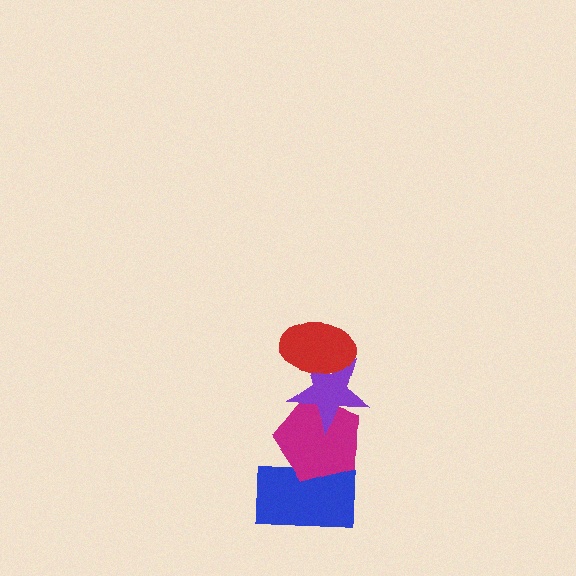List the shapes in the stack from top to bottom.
From top to bottom: the red ellipse, the purple star, the magenta pentagon, the blue rectangle.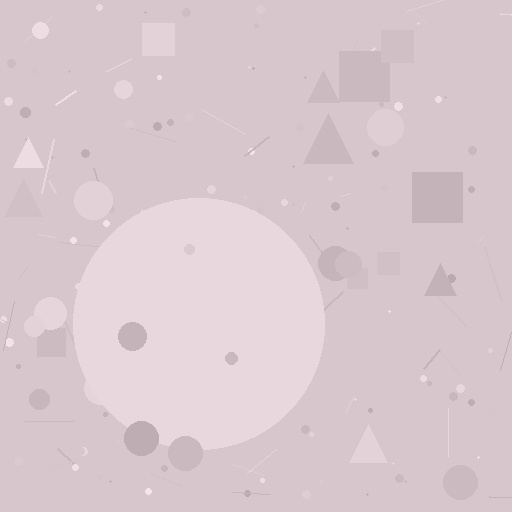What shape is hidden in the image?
A circle is hidden in the image.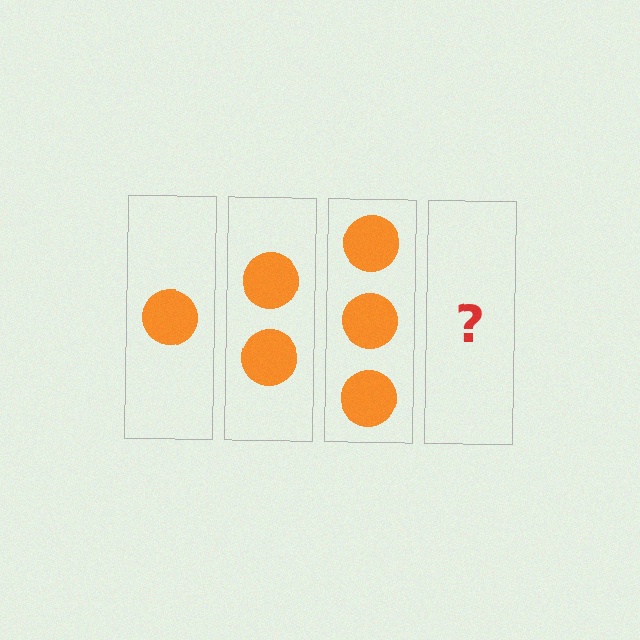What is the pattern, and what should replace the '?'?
The pattern is that each step adds one more circle. The '?' should be 4 circles.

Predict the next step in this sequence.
The next step is 4 circles.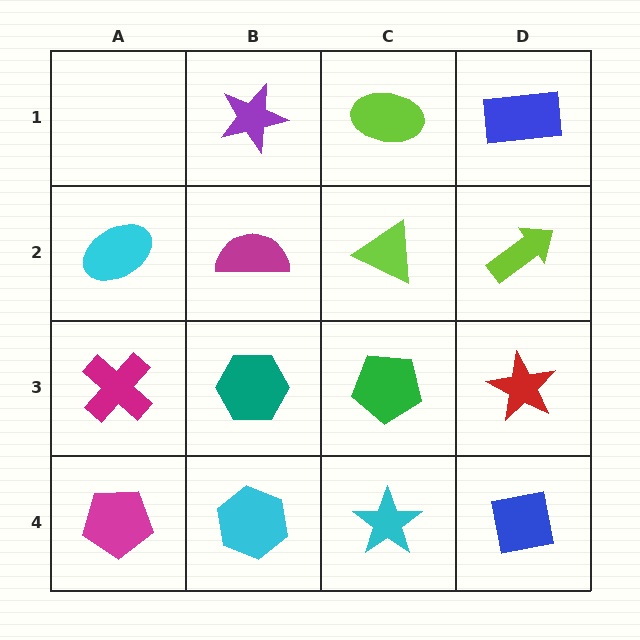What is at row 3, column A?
A magenta cross.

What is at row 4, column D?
A blue square.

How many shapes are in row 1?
3 shapes.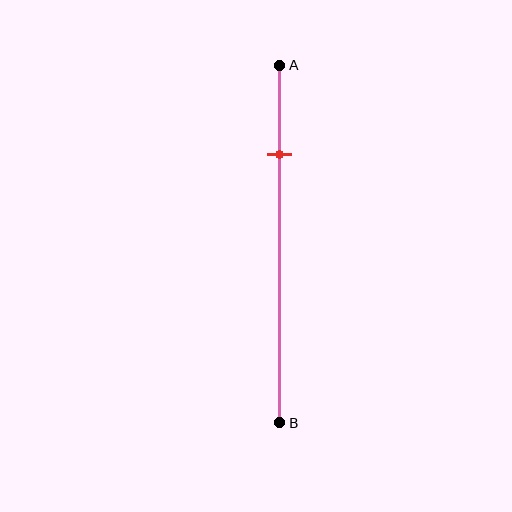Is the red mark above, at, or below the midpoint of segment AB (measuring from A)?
The red mark is above the midpoint of segment AB.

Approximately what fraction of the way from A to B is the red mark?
The red mark is approximately 25% of the way from A to B.